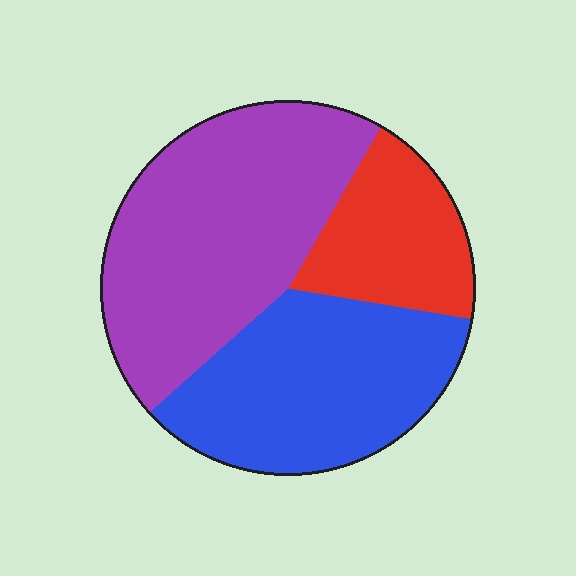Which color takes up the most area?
Purple, at roughly 45%.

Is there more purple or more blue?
Purple.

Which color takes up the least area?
Red, at roughly 20%.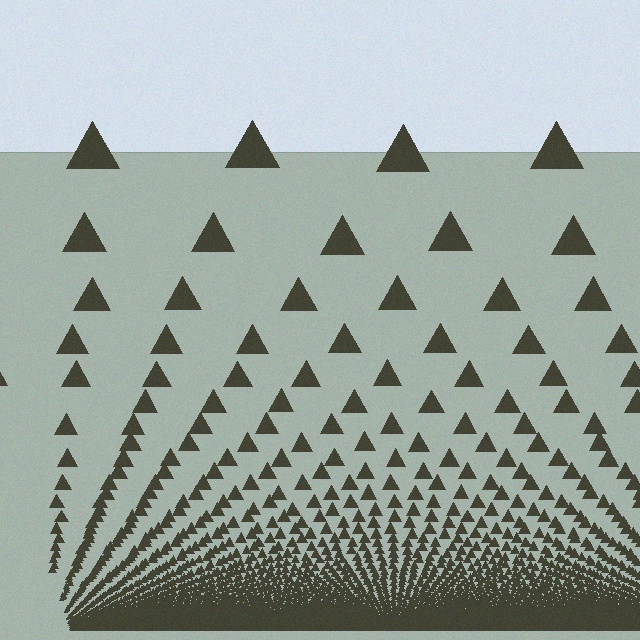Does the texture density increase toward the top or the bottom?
Density increases toward the bottom.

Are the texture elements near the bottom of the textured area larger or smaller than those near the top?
Smaller. The gradient is inverted — elements near the bottom are smaller and denser.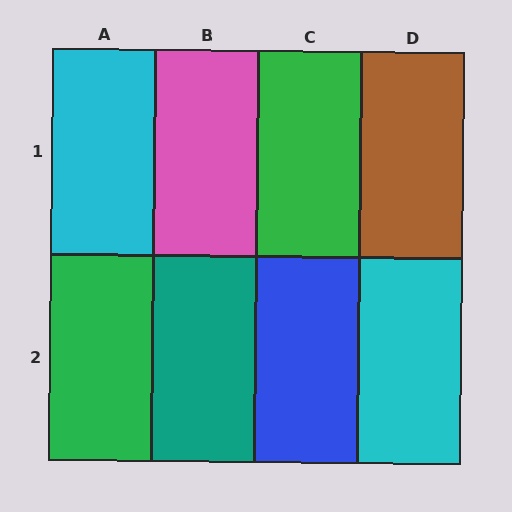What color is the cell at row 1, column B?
Pink.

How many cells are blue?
1 cell is blue.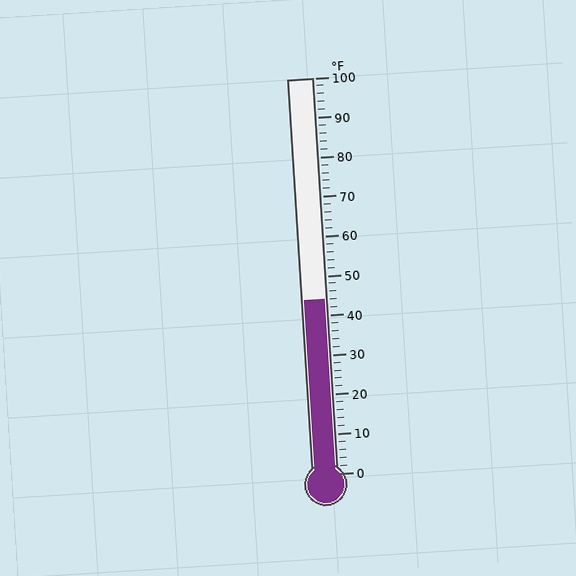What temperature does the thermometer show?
The thermometer shows approximately 44°F.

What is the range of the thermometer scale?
The thermometer scale ranges from 0°F to 100°F.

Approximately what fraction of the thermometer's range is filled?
The thermometer is filled to approximately 45% of its range.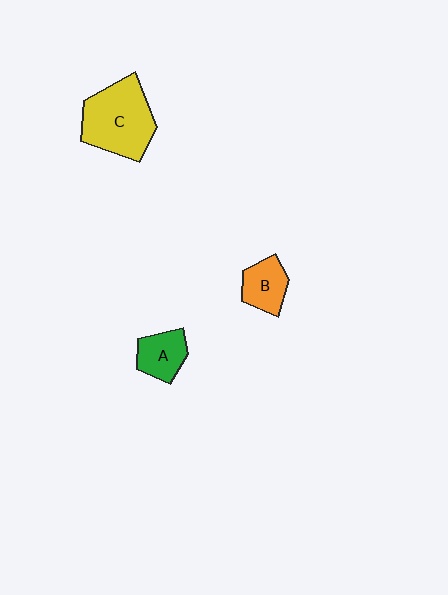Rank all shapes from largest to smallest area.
From largest to smallest: C (yellow), A (green), B (orange).